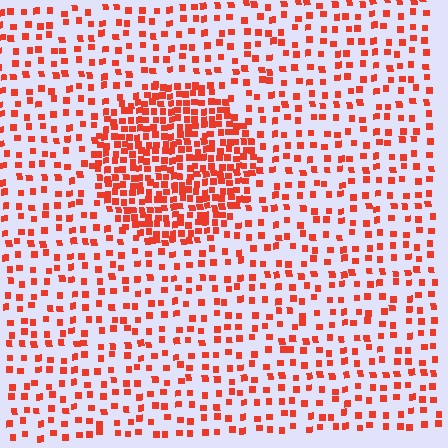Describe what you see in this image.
The image contains small red elements arranged at two different densities. A circle-shaped region is visible where the elements are more densely packed than the surrounding area.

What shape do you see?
I see a circle.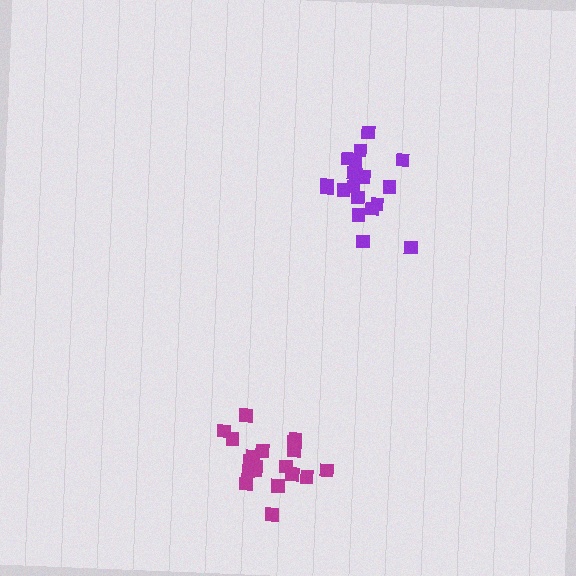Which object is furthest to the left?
The magenta cluster is leftmost.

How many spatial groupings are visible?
There are 2 spatial groupings.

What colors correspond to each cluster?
The clusters are colored: magenta, purple.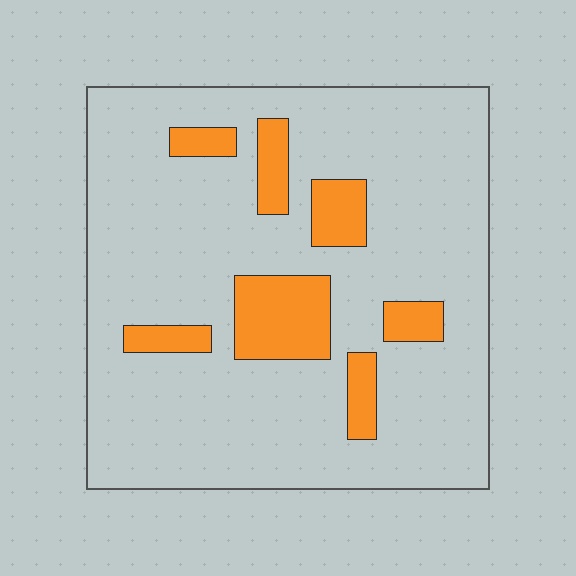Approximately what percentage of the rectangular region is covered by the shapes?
Approximately 15%.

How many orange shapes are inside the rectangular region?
7.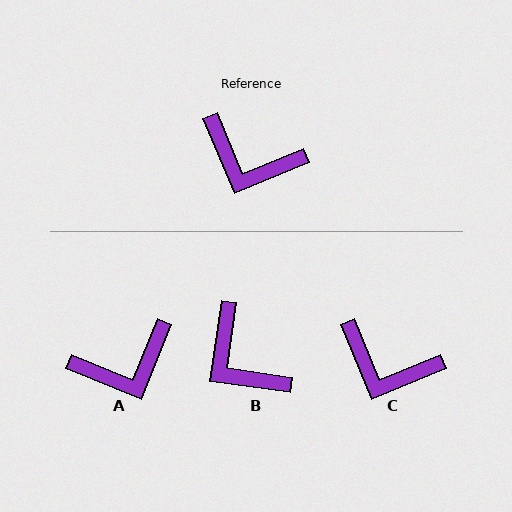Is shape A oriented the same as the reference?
No, it is off by about 45 degrees.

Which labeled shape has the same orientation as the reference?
C.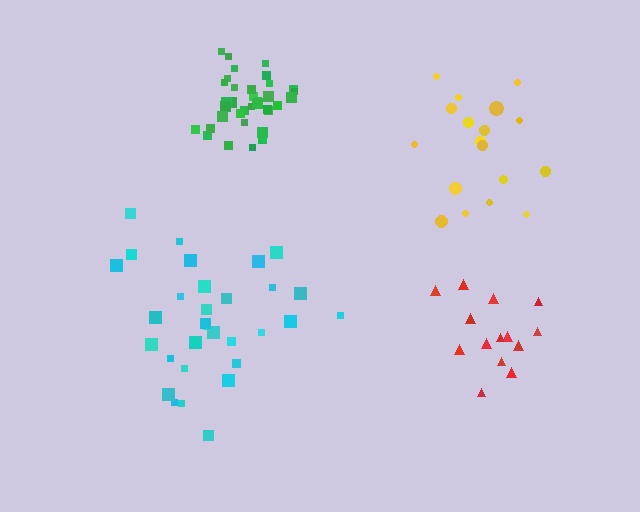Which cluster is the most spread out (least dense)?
Yellow.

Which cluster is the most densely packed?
Green.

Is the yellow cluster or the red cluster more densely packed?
Red.